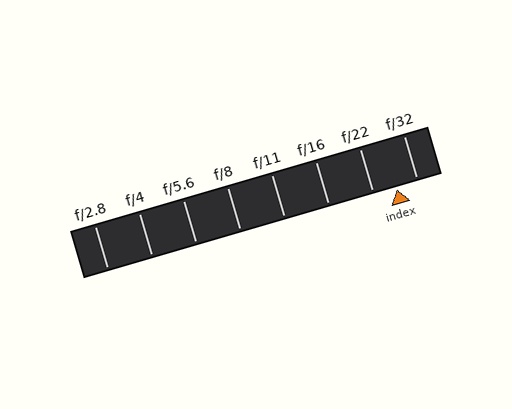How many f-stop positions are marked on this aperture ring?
There are 8 f-stop positions marked.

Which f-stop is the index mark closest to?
The index mark is closest to f/32.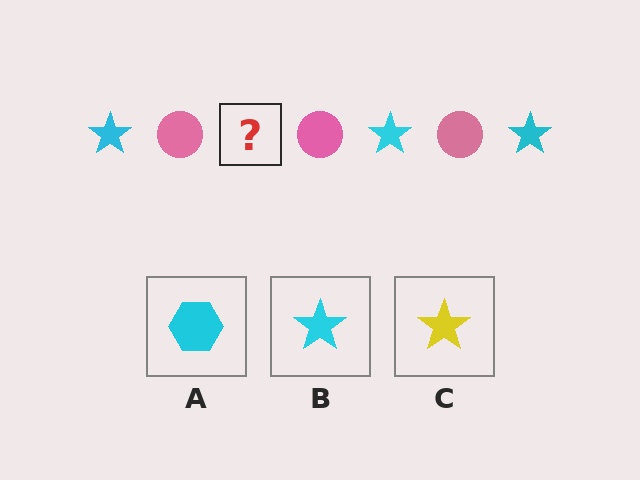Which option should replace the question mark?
Option B.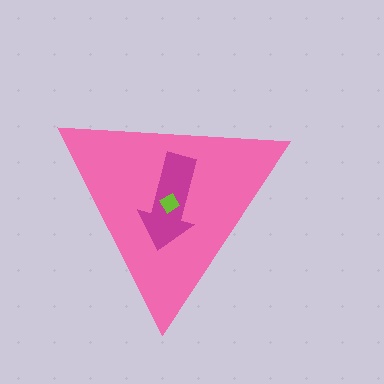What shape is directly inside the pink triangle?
The magenta arrow.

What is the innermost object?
The lime diamond.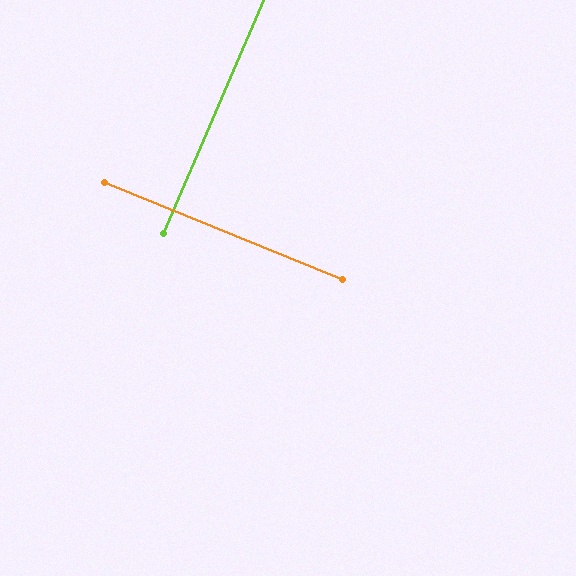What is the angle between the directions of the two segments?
Approximately 89 degrees.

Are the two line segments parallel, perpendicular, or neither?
Perpendicular — they meet at approximately 89°.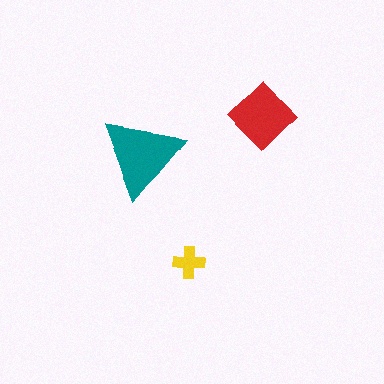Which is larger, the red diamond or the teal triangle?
The teal triangle.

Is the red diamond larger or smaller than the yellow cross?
Larger.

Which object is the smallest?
The yellow cross.